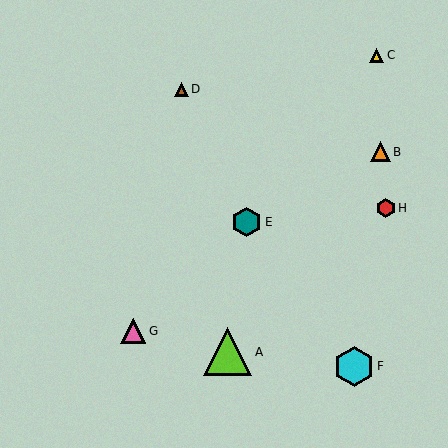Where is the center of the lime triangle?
The center of the lime triangle is at (228, 352).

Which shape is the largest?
The lime triangle (labeled A) is the largest.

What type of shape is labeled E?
Shape E is a teal hexagon.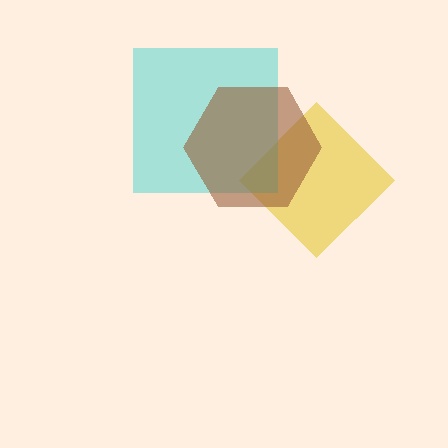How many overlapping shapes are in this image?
There are 3 overlapping shapes in the image.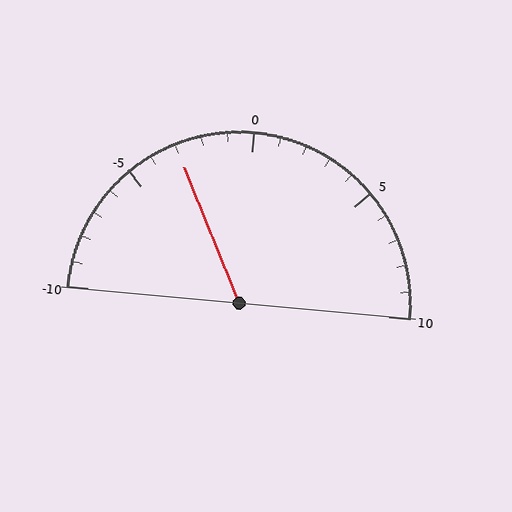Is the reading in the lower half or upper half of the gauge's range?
The reading is in the lower half of the range (-10 to 10).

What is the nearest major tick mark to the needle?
The nearest major tick mark is -5.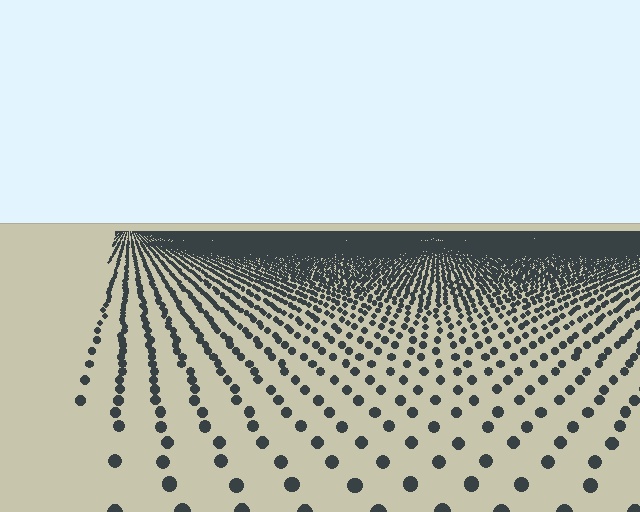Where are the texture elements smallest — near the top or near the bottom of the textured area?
Near the top.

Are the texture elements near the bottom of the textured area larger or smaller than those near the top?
Larger. Near the bottom, elements are closer to the viewer and appear at a bigger on-screen size.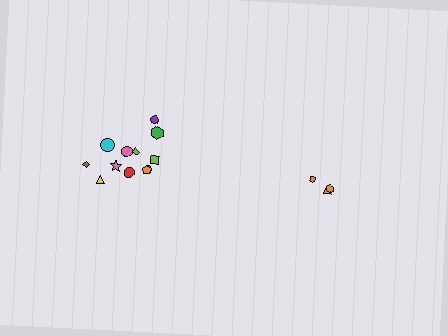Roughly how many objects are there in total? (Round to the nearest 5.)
Roughly 15 objects in total.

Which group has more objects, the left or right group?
The left group.